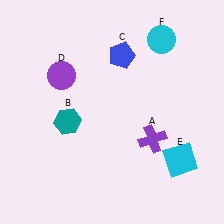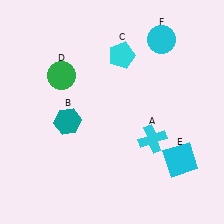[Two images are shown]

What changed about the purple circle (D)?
In Image 1, D is purple. In Image 2, it changed to green.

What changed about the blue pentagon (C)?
In Image 1, C is blue. In Image 2, it changed to cyan.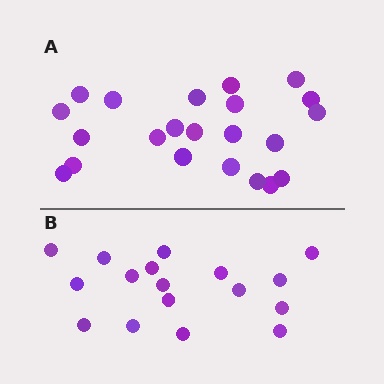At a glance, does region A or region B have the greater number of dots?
Region A (the top region) has more dots.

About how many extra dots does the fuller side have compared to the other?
Region A has about 5 more dots than region B.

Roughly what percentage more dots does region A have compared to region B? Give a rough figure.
About 30% more.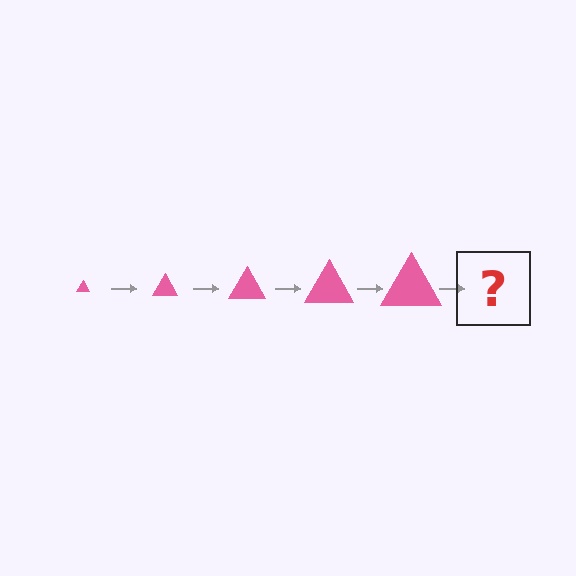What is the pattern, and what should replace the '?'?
The pattern is that the triangle gets progressively larger each step. The '?' should be a pink triangle, larger than the previous one.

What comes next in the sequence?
The next element should be a pink triangle, larger than the previous one.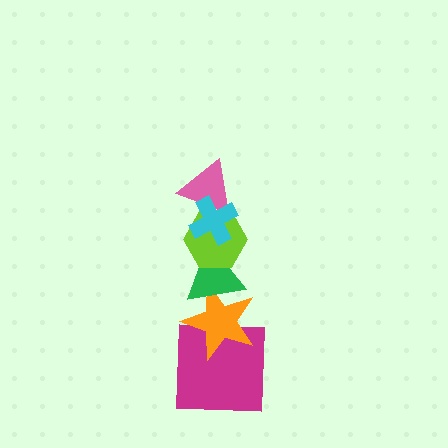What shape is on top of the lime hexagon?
The pink triangle is on top of the lime hexagon.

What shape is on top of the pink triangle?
The cyan cross is on top of the pink triangle.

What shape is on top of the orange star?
The green triangle is on top of the orange star.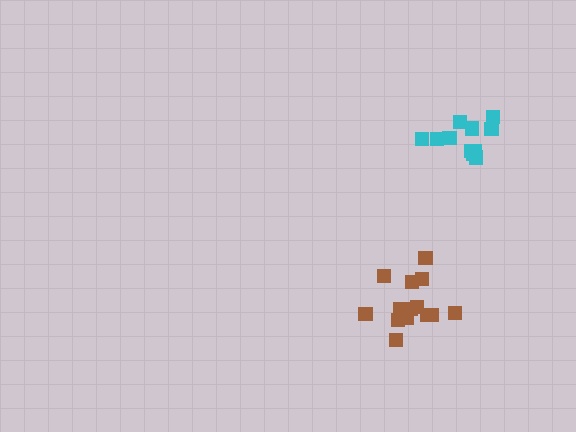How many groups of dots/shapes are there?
There are 2 groups.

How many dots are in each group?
Group 1: 14 dots, Group 2: 11 dots (25 total).